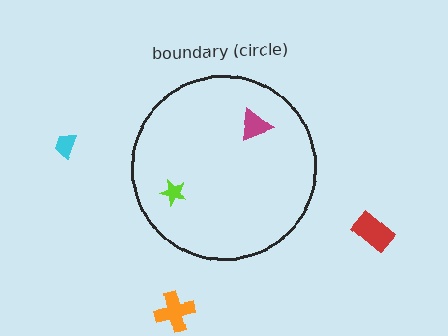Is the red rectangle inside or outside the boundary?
Outside.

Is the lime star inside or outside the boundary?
Inside.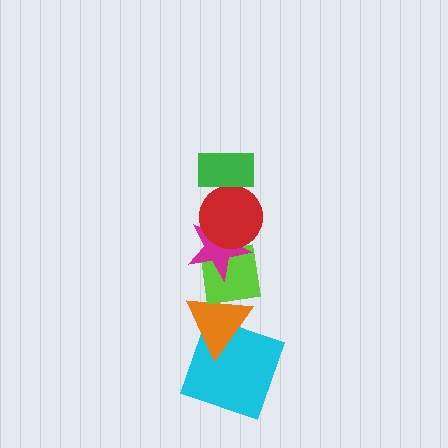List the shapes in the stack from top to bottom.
From top to bottom: the green rectangle, the red circle, the magenta star, the lime square, the orange triangle, the cyan square.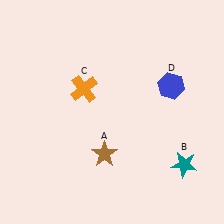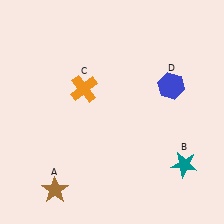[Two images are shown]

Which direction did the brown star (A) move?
The brown star (A) moved left.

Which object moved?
The brown star (A) moved left.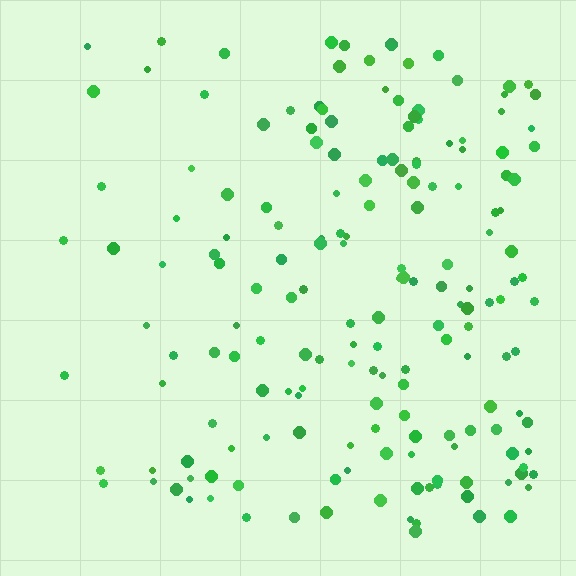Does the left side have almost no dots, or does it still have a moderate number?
Still a moderate number, just noticeably fewer than the right.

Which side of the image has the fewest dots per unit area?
The left.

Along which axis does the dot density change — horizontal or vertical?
Horizontal.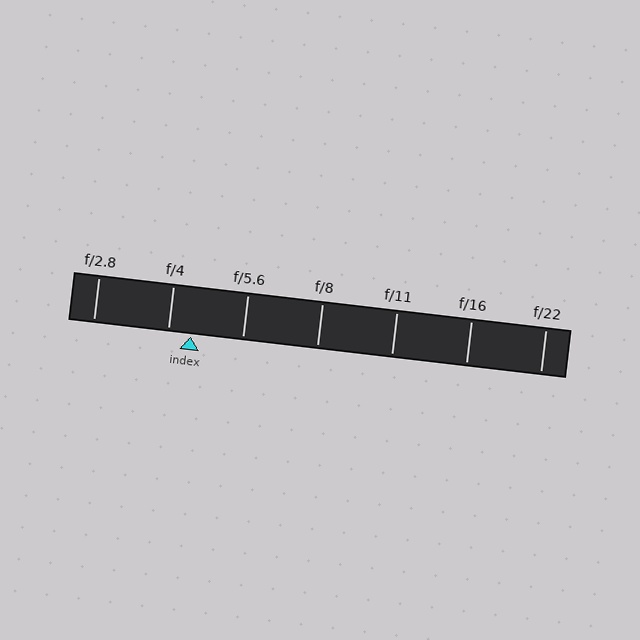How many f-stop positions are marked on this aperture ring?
There are 7 f-stop positions marked.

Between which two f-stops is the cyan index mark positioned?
The index mark is between f/4 and f/5.6.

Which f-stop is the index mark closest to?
The index mark is closest to f/4.